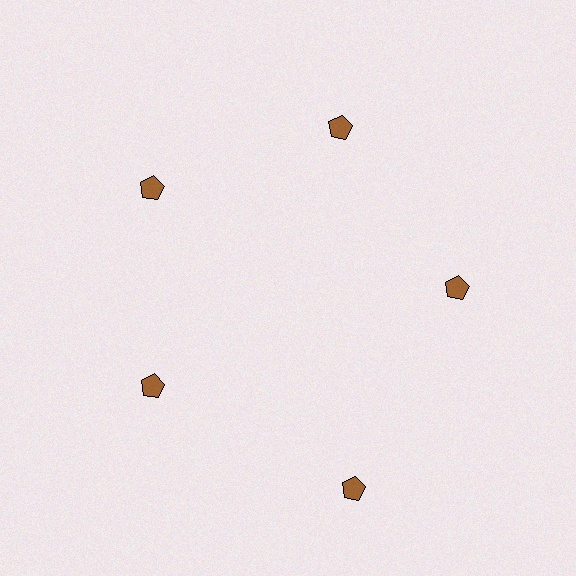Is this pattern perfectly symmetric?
No. The 5 brown pentagons are arranged in a ring, but one element near the 5 o'clock position is pushed outward from the center, breaking the 5-fold rotational symmetry.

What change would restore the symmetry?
The symmetry would be restored by moving it inward, back onto the ring so that all 5 pentagons sit at equal angles and equal distance from the center.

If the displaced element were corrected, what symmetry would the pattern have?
It would have 5-fold rotational symmetry — the pattern would map onto itself every 72 degrees.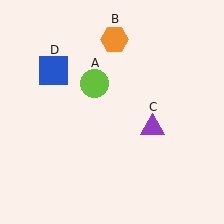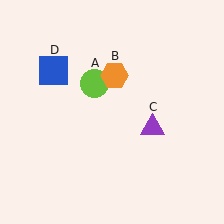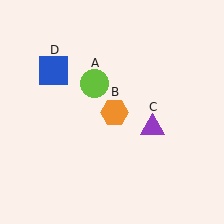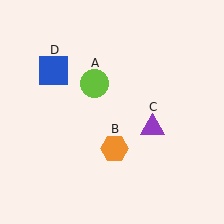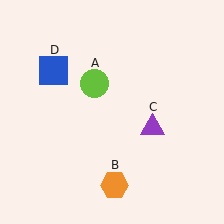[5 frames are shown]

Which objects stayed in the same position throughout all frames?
Lime circle (object A) and purple triangle (object C) and blue square (object D) remained stationary.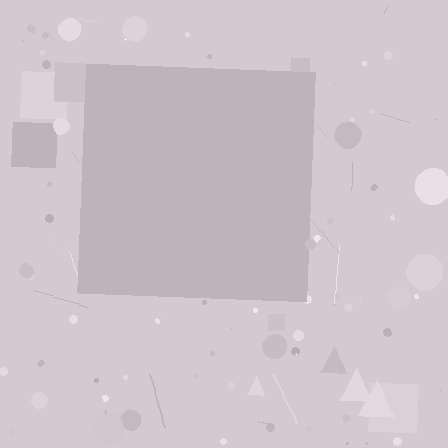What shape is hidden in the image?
A square is hidden in the image.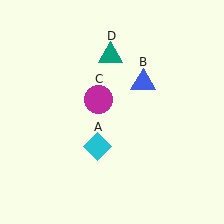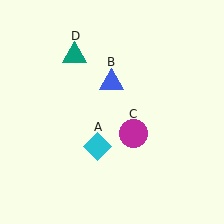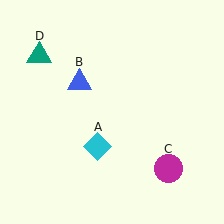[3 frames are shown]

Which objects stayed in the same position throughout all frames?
Cyan diamond (object A) remained stationary.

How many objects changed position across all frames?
3 objects changed position: blue triangle (object B), magenta circle (object C), teal triangle (object D).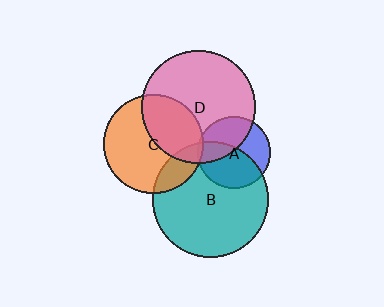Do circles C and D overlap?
Yes.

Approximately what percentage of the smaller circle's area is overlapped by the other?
Approximately 40%.